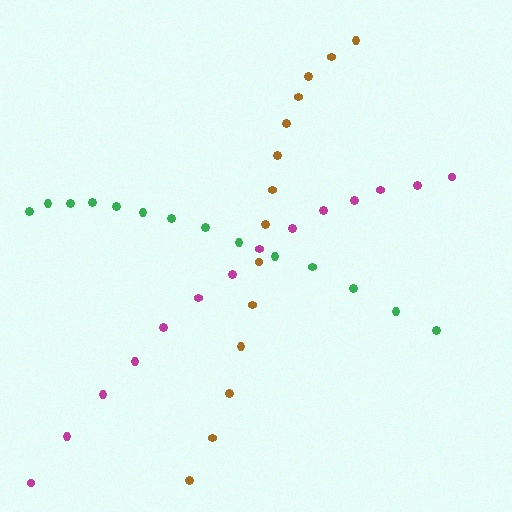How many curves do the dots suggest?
There are 3 distinct paths.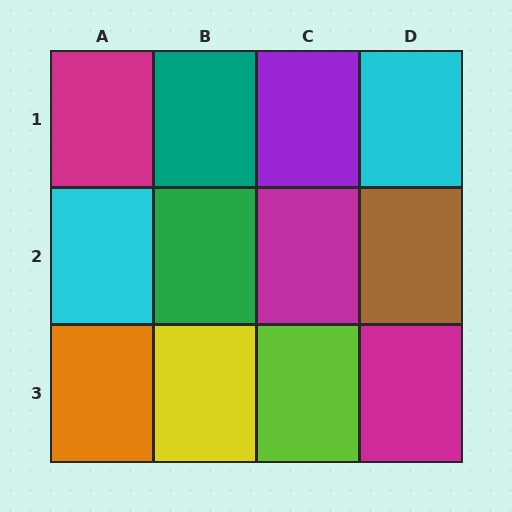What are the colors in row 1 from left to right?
Magenta, teal, purple, cyan.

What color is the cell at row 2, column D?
Brown.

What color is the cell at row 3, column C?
Lime.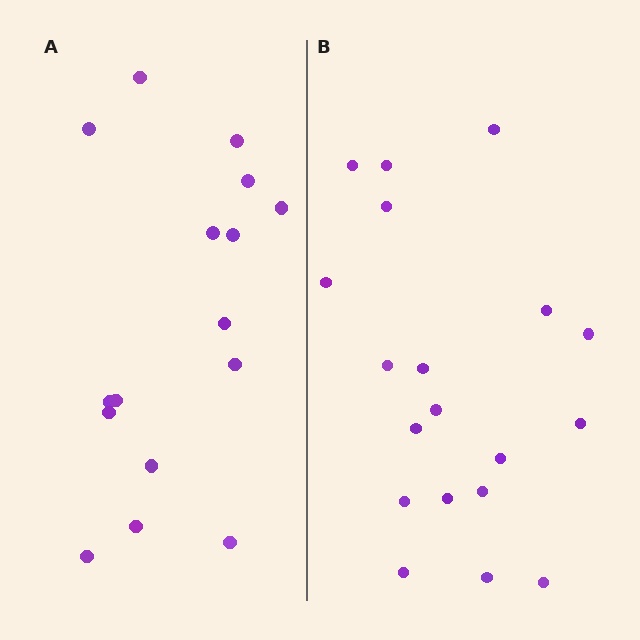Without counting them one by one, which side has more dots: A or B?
Region B (the right region) has more dots.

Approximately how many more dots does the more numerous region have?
Region B has just a few more — roughly 2 or 3 more dots than region A.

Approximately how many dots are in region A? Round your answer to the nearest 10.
About 20 dots. (The exact count is 16, which rounds to 20.)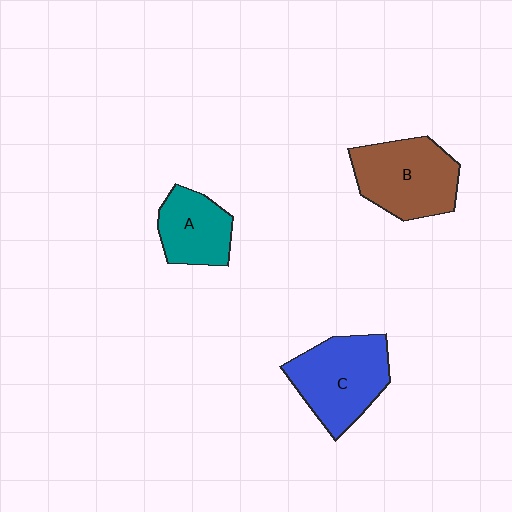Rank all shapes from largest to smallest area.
From largest to smallest: C (blue), B (brown), A (teal).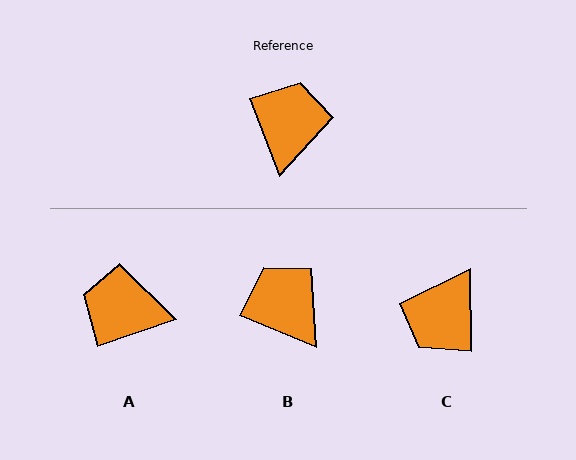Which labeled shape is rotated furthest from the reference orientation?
C, about 159 degrees away.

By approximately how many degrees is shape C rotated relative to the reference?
Approximately 159 degrees counter-clockwise.